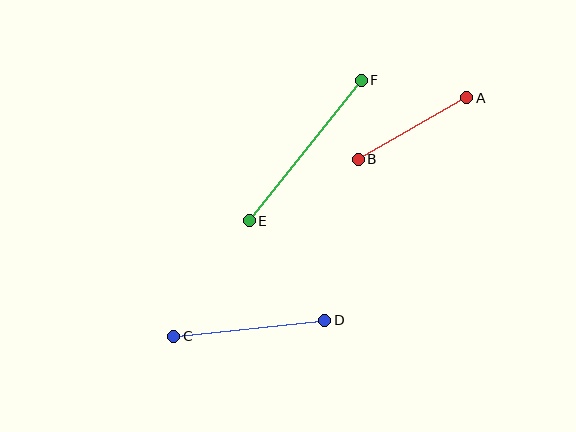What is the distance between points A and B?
The distance is approximately 125 pixels.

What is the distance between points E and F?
The distance is approximately 179 pixels.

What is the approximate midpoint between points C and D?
The midpoint is at approximately (249, 328) pixels.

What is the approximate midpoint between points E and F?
The midpoint is at approximately (305, 150) pixels.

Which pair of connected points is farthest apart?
Points E and F are farthest apart.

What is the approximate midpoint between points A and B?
The midpoint is at approximately (412, 129) pixels.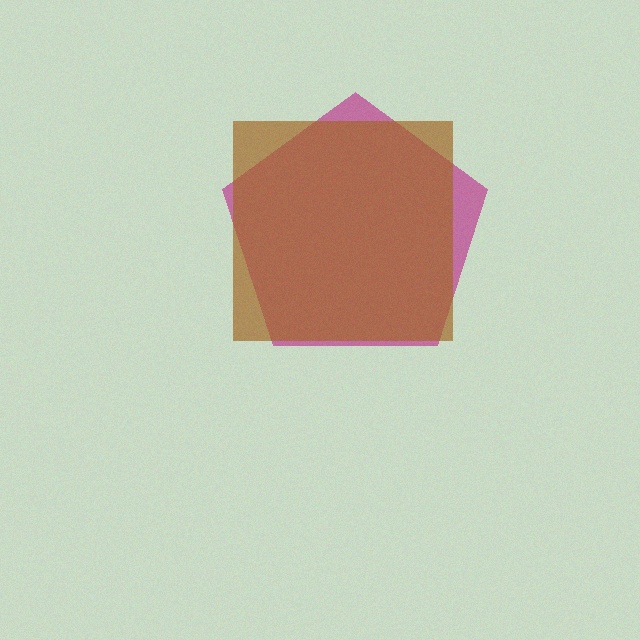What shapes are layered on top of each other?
The layered shapes are: a magenta pentagon, a brown square.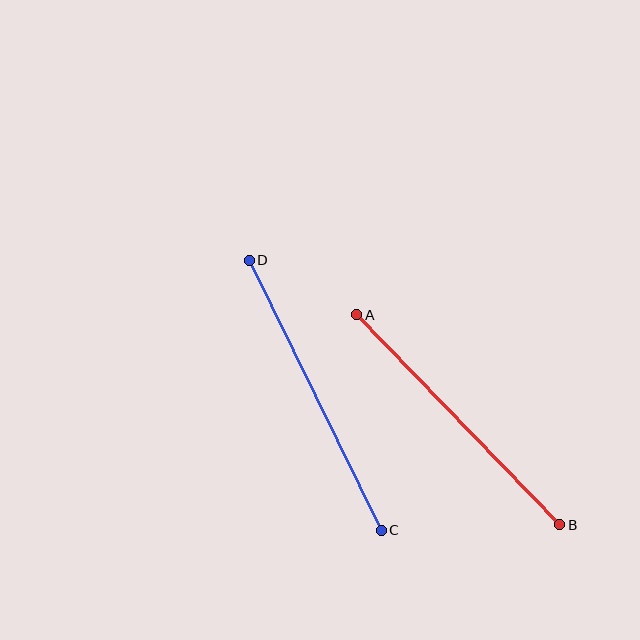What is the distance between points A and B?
The distance is approximately 292 pixels.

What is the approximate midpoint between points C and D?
The midpoint is at approximately (315, 395) pixels.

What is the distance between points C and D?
The distance is approximately 301 pixels.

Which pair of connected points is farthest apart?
Points C and D are farthest apart.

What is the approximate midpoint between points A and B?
The midpoint is at approximately (458, 420) pixels.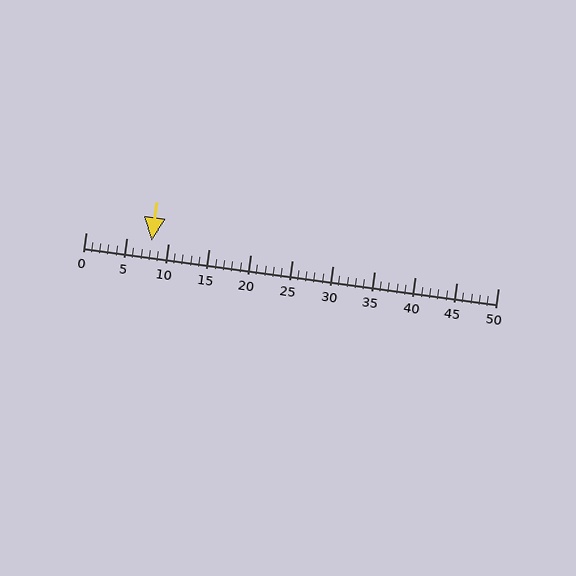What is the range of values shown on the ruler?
The ruler shows values from 0 to 50.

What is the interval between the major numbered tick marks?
The major tick marks are spaced 5 units apart.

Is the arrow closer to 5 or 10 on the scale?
The arrow is closer to 10.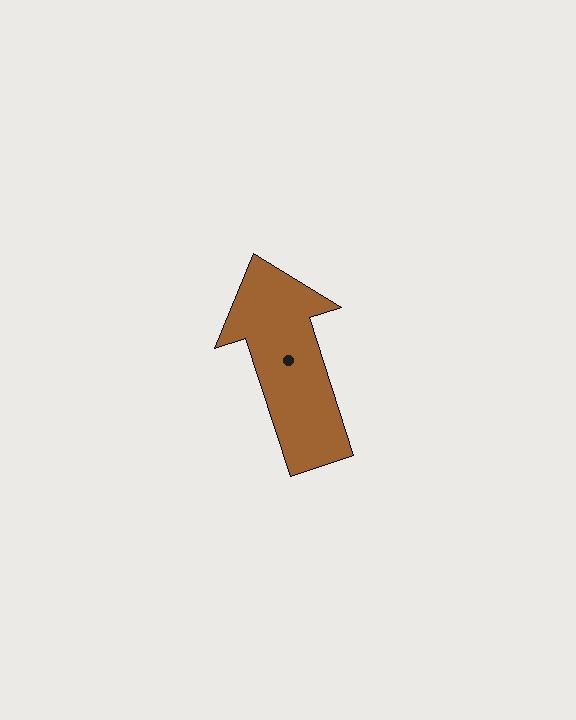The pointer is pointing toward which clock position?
Roughly 11 o'clock.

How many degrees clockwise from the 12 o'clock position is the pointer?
Approximately 342 degrees.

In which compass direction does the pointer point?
North.